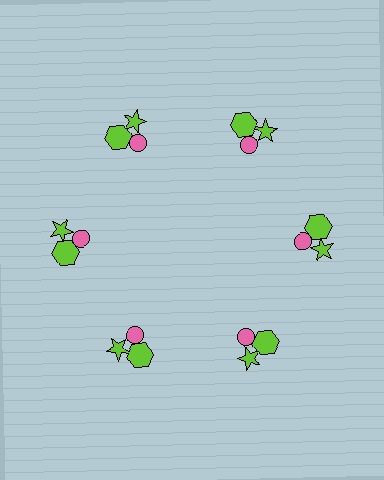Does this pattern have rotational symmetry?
Yes, this pattern has 6-fold rotational symmetry. It looks the same after rotating 60 degrees around the center.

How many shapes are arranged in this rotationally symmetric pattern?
There are 18 shapes, arranged in 6 groups of 3.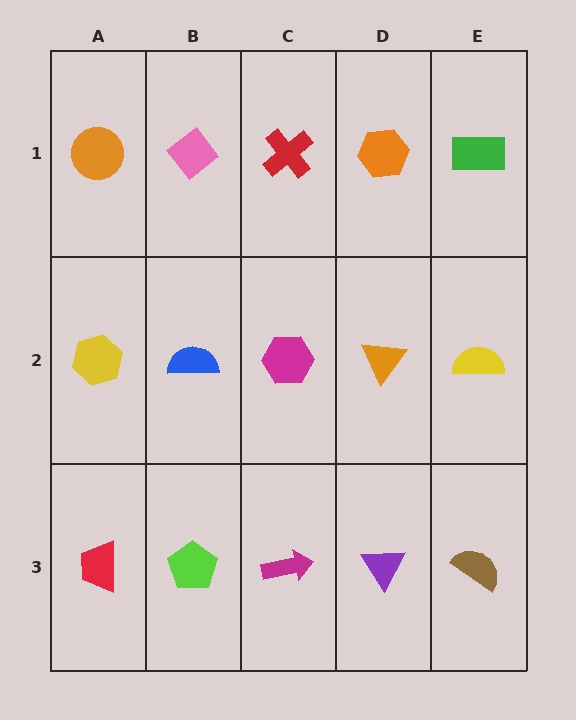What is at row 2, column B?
A blue semicircle.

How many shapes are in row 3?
5 shapes.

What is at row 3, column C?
A magenta arrow.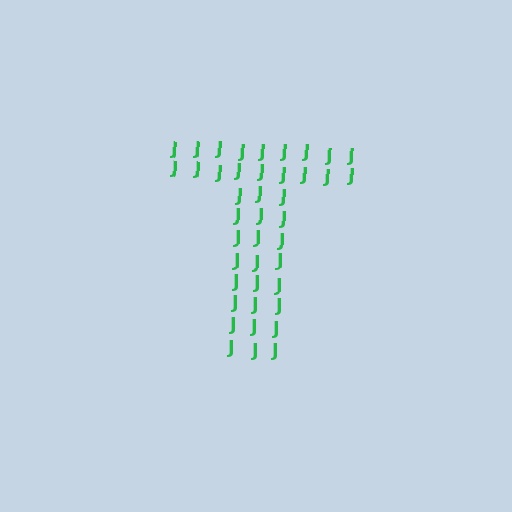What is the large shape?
The large shape is the letter T.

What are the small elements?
The small elements are letter J's.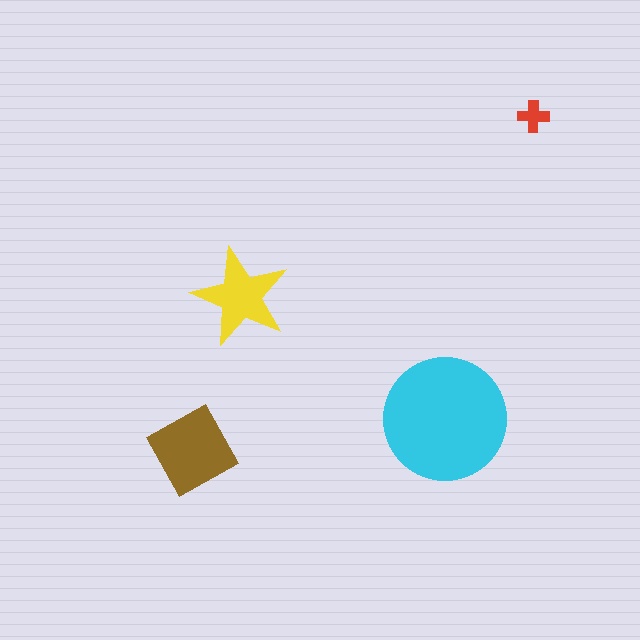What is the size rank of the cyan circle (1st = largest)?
1st.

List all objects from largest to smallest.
The cyan circle, the brown square, the yellow star, the red cross.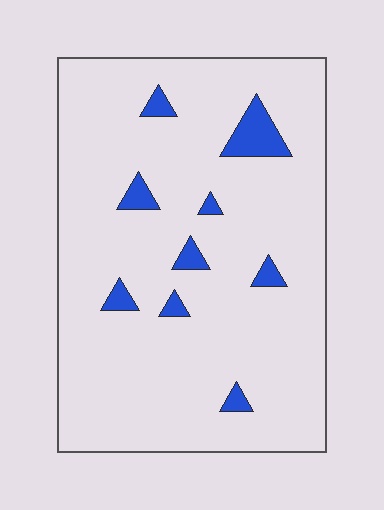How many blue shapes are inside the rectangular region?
9.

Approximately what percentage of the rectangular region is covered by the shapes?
Approximately 5%.